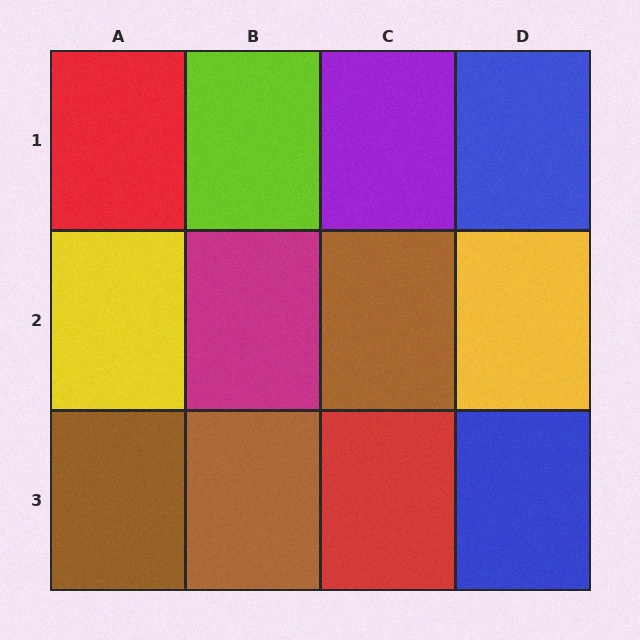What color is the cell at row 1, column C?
Purple.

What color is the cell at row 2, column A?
Yellow.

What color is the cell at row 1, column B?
Lime.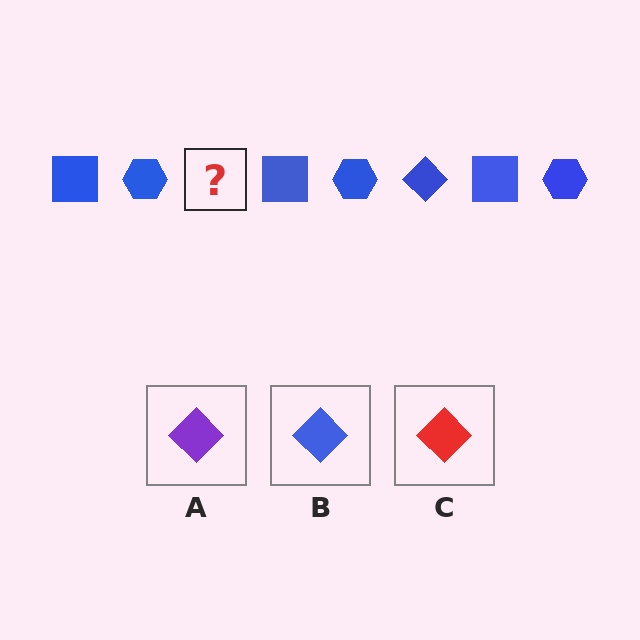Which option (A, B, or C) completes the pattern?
B.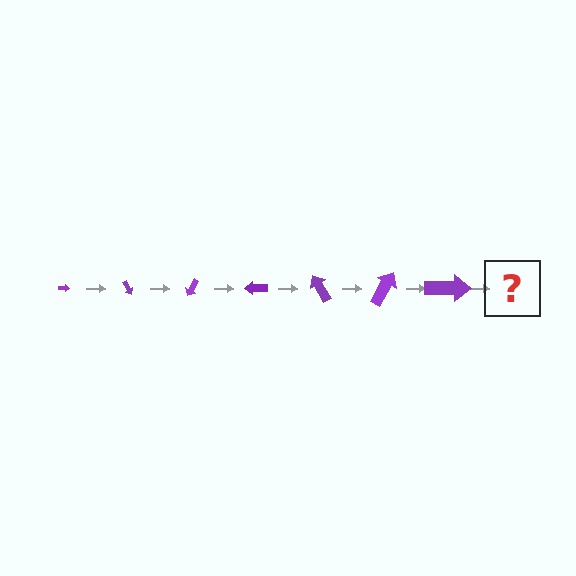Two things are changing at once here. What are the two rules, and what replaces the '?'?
The two rules are that the arrow grows larger each step and it rotates 60 degrees each step. The '?' should be an arrow, larger than the previous one and rotated 420 degrees from the start.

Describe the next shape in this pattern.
It should be an arrow, larger than the previous one and rotated 420 degrees from the start.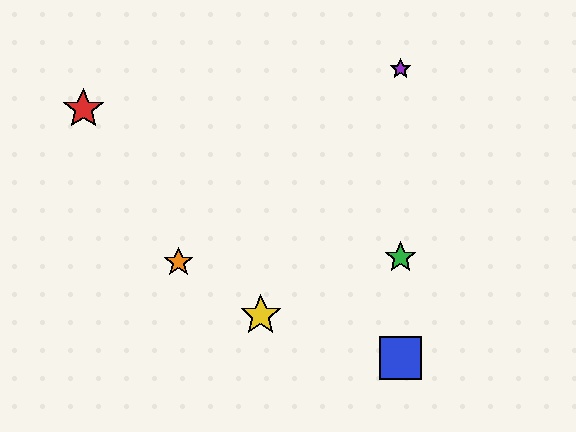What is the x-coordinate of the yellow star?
The yellow star is at x≈261.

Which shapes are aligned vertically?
The blue square, the green star, the purple star are aligned vertically.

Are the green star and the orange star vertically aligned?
No, the green star is at x≈400 and the orange star is at x≈178.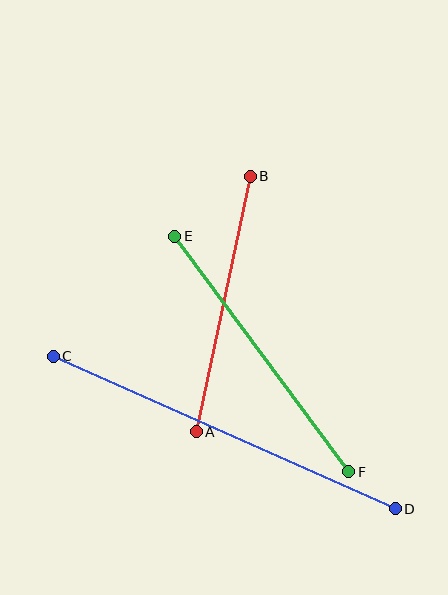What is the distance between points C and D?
The distance is approximately 374 pixels.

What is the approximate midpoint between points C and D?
The midpoint is at approximately (224, 433) pixels.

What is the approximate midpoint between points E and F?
The midpoint is at approximately (262, 354) pixels.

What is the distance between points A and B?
The distance is approximately 261 pixels.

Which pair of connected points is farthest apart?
Points C and D are farthest apart.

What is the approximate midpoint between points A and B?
The midpoint is at approximately (223, 304) pixels.